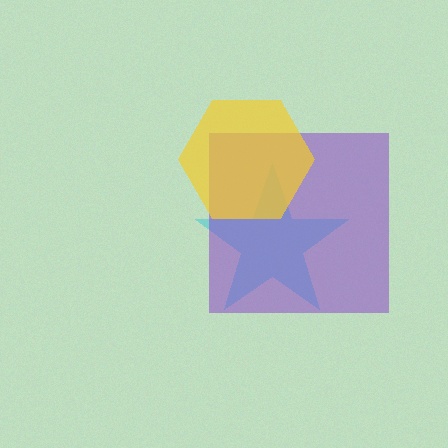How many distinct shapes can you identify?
There are 3 distinct shapes: a cyan star, a purple square, a yellow hexagon.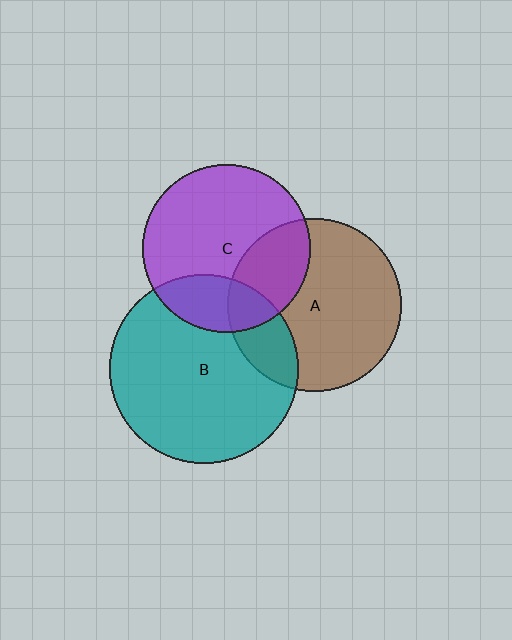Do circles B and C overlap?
Yes.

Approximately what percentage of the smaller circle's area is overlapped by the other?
Approximately 25%.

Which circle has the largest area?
Circle B (teal).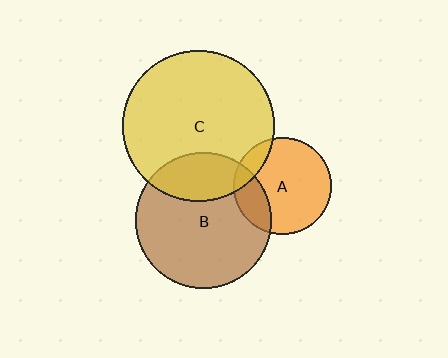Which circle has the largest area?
Circle C (yellow).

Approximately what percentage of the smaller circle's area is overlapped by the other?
Approximately 20%.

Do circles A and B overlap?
Yes.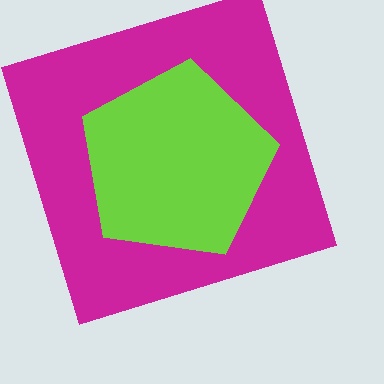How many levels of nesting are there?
2.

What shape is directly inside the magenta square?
The lime pentagon.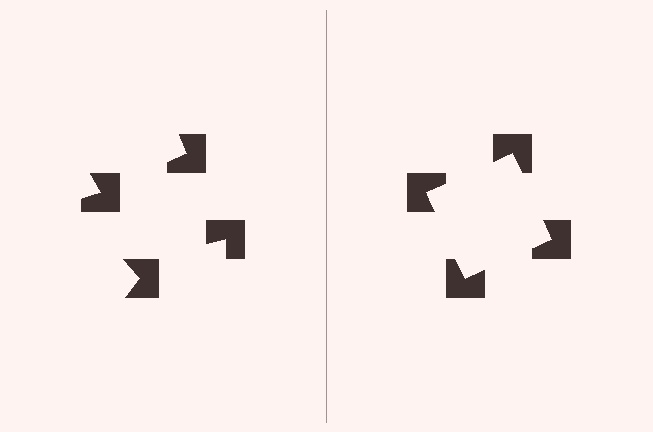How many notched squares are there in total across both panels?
8 — 4 on each side.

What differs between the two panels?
The notched squares are positioned identically on both sides; only the wedge orientations differ. On the right they align to a square; on the left they are misaligned.